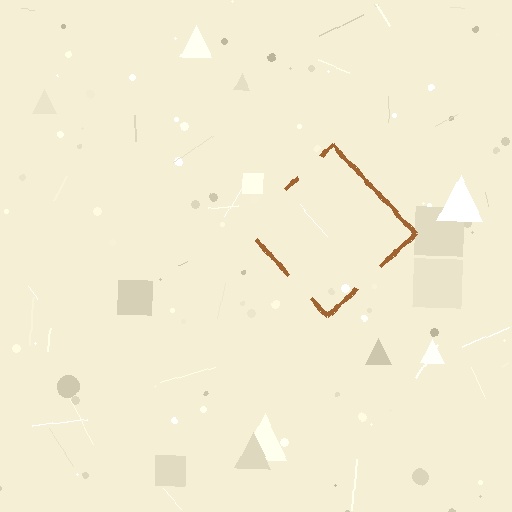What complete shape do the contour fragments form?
The contour fragments form a diamond.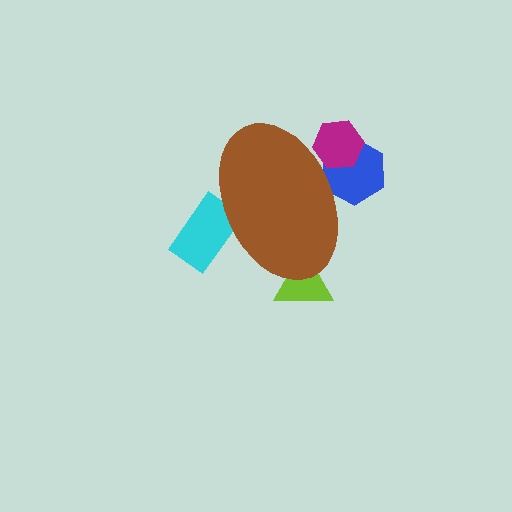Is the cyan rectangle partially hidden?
Yes, the cyan rectangle is partially hidden behind the brown ellipse.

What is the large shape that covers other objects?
A brown ellipse.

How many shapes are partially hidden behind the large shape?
4 shapes are partially hidden.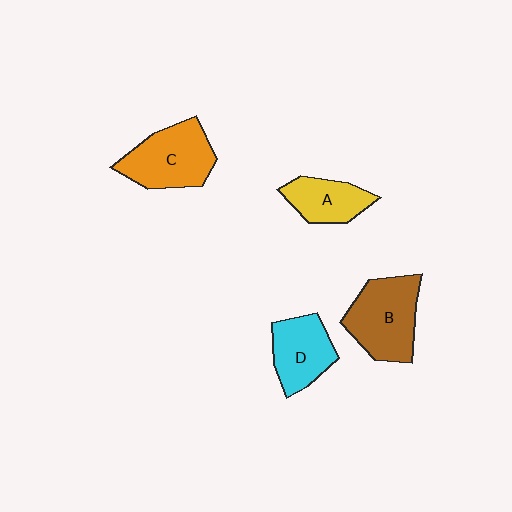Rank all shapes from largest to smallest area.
From largest to smallest: B (brown), C (orange), D (cyan), A (yellow).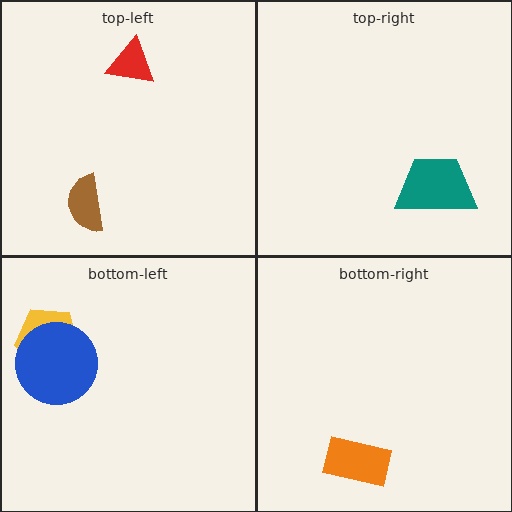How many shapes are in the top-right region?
1.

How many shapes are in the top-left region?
2.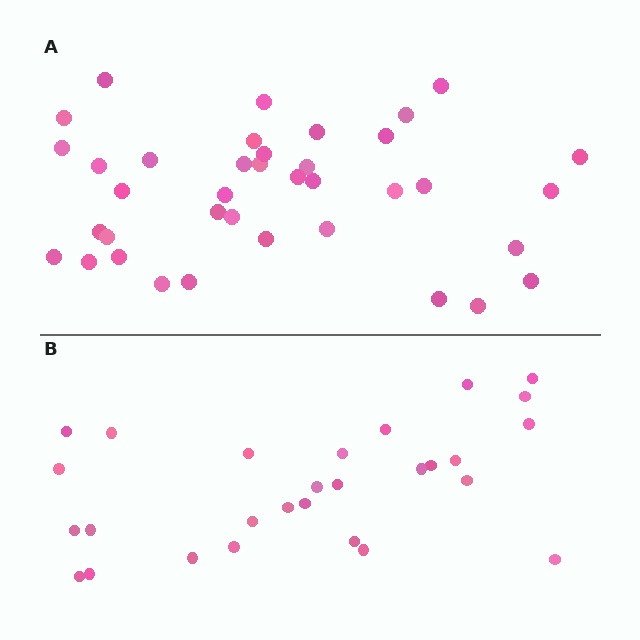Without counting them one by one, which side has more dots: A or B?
Region A (the top region) has more dots.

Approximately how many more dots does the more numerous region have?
Region A has roughly 10 or so more dots than region B.